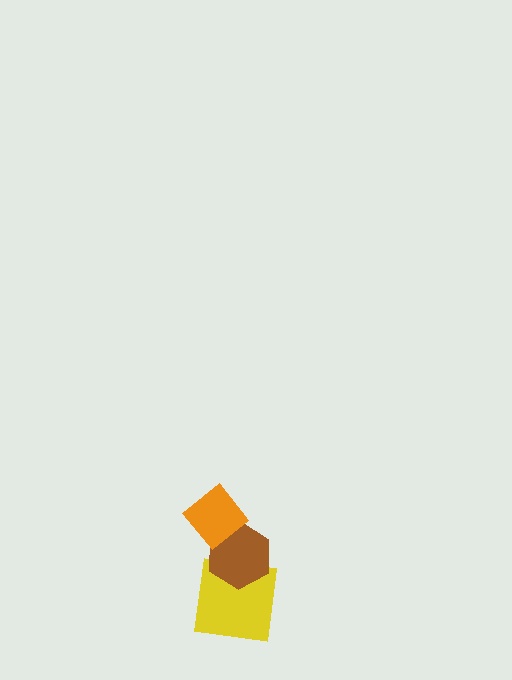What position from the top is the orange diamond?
The orange diamond is 1st from the top.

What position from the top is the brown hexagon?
The brown hexagon is 2nd from the top.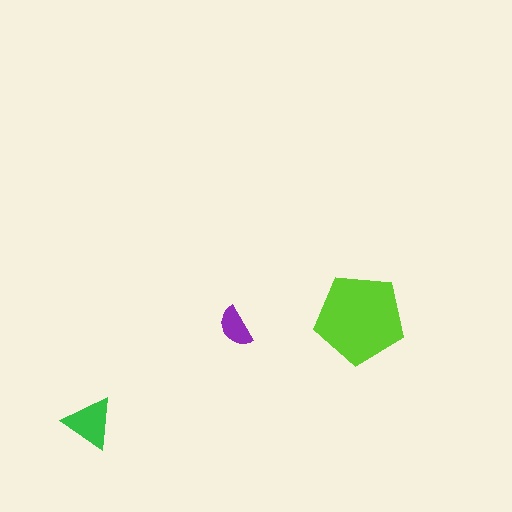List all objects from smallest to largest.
The purple semicircle, the green triangle, the lime pentagon.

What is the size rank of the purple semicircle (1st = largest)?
3rd.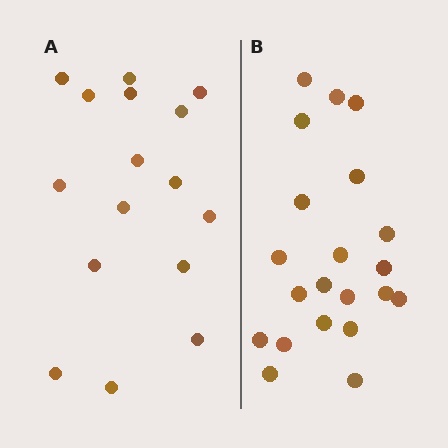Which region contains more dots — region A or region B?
Region B (the right region) has more dots.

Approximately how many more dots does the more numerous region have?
Region B has about 5 more dots than region A.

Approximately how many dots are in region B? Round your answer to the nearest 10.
About 20 dots. (The exact count is 21, which rounds to 20.)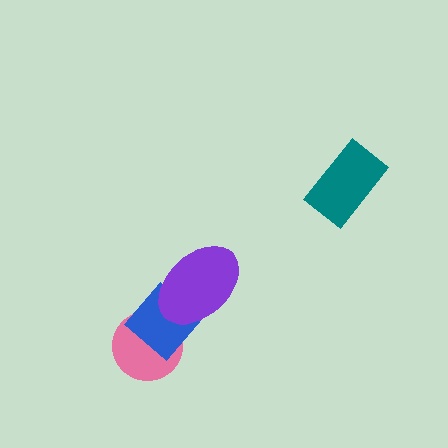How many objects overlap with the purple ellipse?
1 object overlaps with the purple ellipse.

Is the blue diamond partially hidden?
Yes, it is partially covered by another shape.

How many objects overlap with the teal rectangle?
0 objects overlap with the teal rectangle.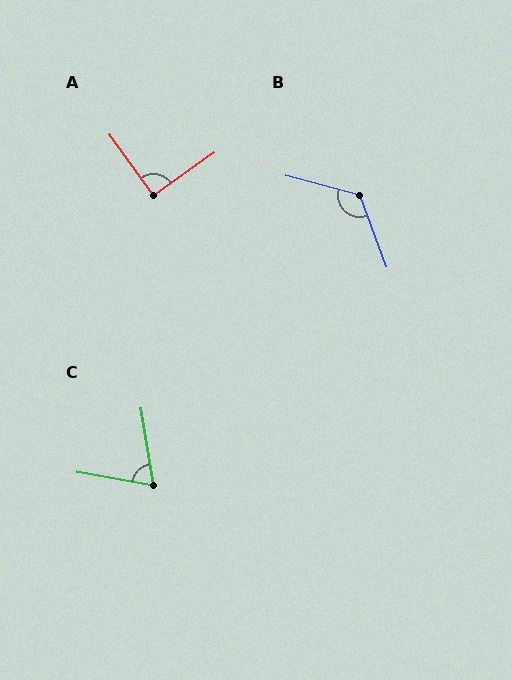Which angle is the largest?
B, at approximately 125 degrees.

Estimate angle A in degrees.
Approximately 90 degrees.